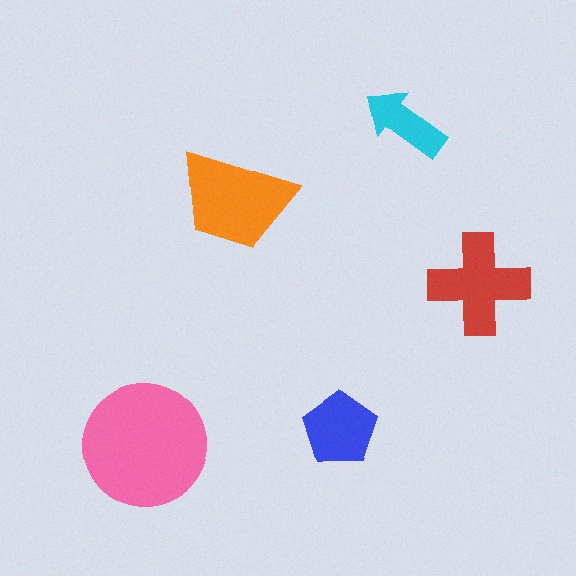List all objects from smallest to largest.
The cyan arrow, the blue pentagon, the red cross, the orange trapezoid, the pink circle.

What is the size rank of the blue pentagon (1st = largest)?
4th.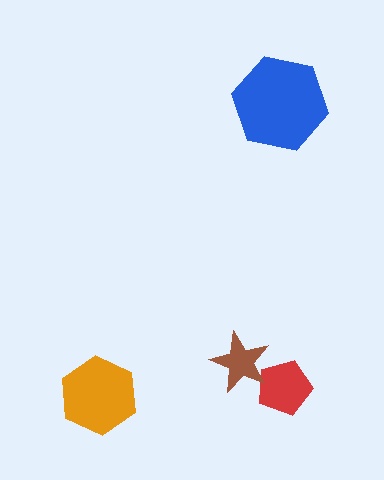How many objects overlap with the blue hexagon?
0 objects overlap with the blue hexagon.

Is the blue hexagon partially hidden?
No, no other shape covers it.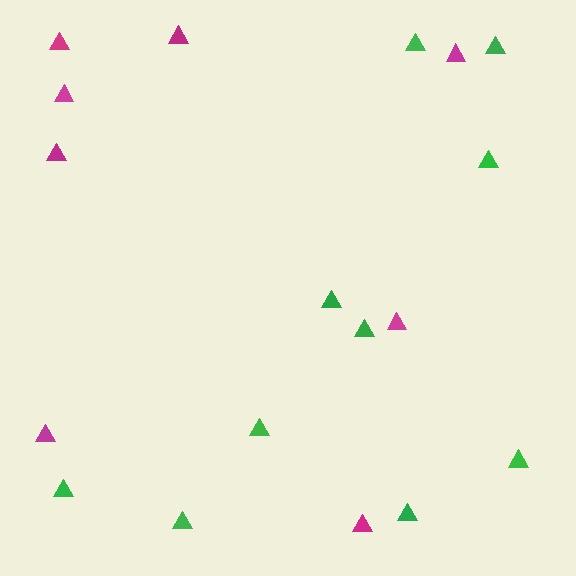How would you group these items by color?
There are 2 groups: one group of magenta triangles (8) and one group of green triangles (10).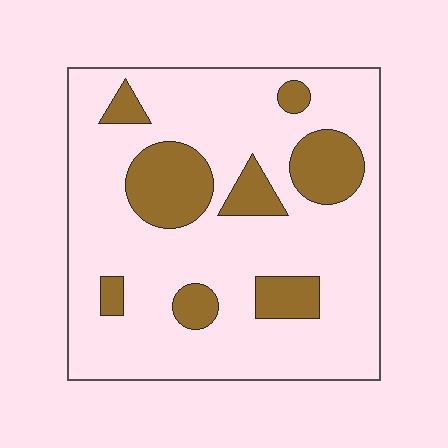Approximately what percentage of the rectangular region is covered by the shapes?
Approximately 20%.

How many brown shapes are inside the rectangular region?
8.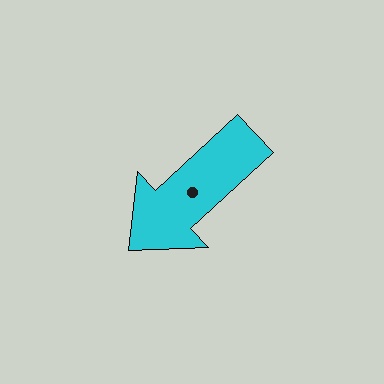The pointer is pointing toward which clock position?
Roughly 8 o'clock.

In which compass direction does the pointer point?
Southwest.